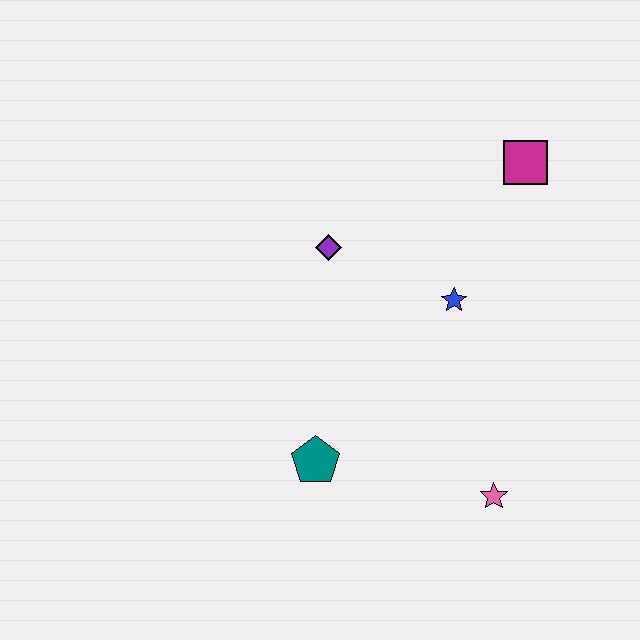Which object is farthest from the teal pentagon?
The magenta square is farthest from the teal pentagon.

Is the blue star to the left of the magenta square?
Yes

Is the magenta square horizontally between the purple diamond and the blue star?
No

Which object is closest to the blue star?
The purple diamond is closest to the blue star.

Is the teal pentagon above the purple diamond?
No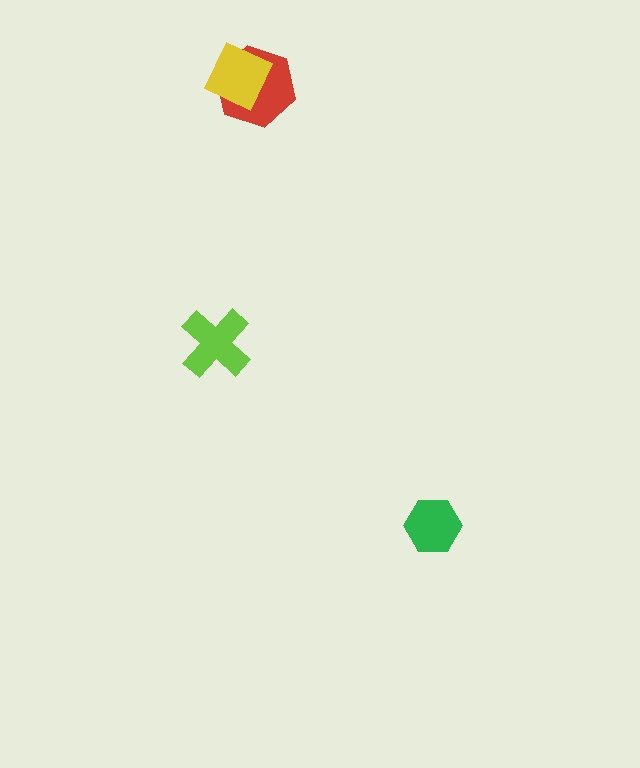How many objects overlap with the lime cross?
0 objects overlap with the lime cross.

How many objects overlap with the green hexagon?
0 objects overlap with the green hexagon.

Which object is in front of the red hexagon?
The yellow square is in front of the red hexagon.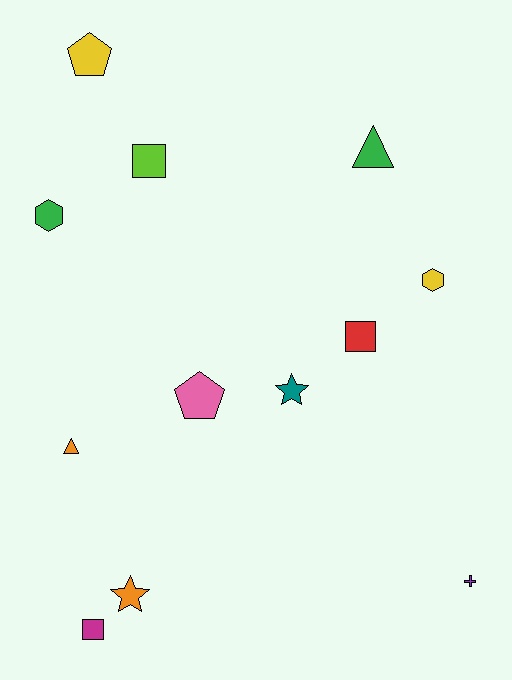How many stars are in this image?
There are 2 stars.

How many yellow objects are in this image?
There are 2 yellow objects.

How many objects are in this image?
There are 12 objects.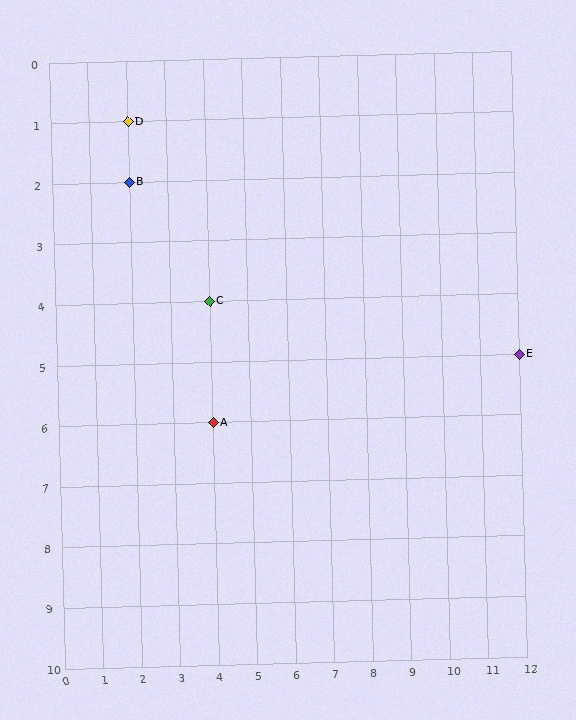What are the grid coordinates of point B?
Point B is at grid coordinates (2, 2).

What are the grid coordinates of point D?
Point D is at grid coordinates (2, 1).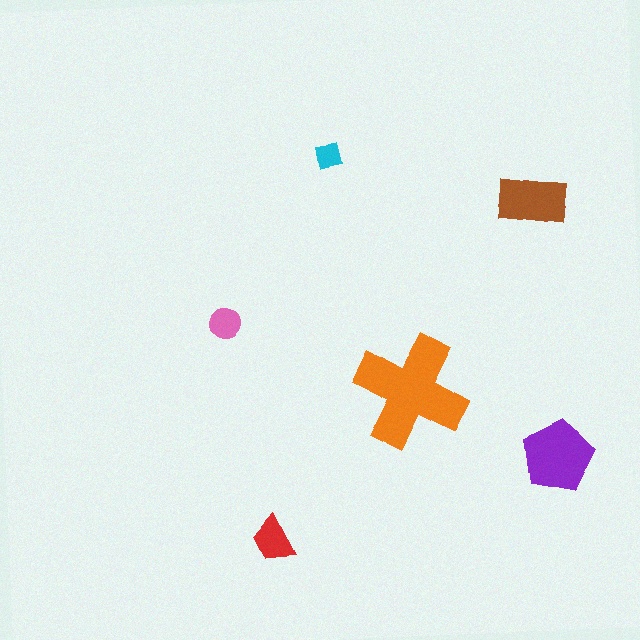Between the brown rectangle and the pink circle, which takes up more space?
The brown rectangle.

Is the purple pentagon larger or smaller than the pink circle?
Larger.